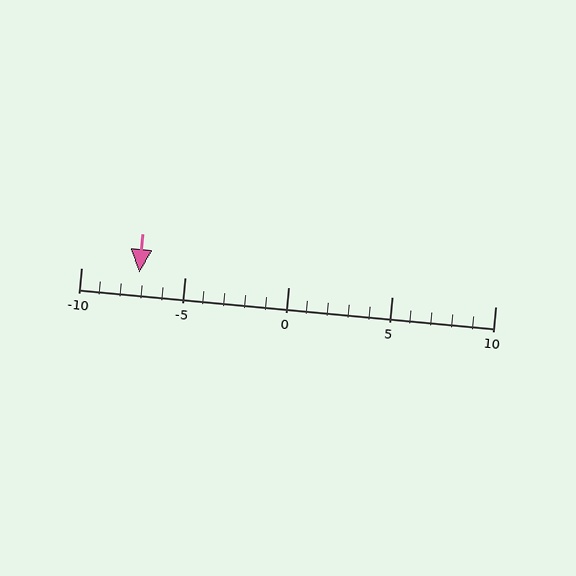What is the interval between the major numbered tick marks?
The major tick marks are spaced 5 units apart.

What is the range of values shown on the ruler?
The ruler shows values from -10 to 10.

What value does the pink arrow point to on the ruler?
The pink arrow points to approximately -7.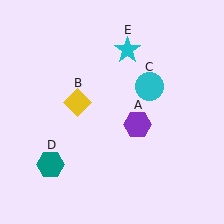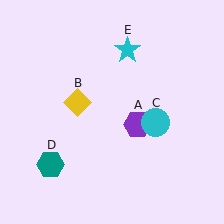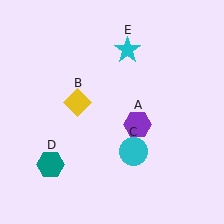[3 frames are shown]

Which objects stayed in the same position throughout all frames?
Purple hexagon (object A) and yellow diamond (object B) and teal hexagon (object D) and cyan star (object E) remained stationary.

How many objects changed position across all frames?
1 object changed position: cyan circle (object C).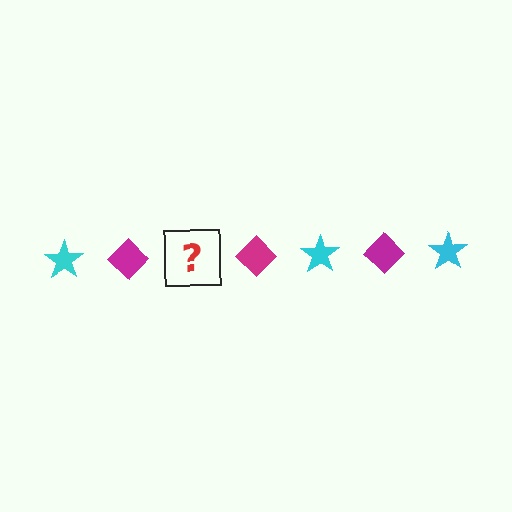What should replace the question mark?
The question mark should be replaced with a cyan star.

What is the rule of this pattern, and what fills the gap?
The rule is that the pattern alternates between cyan star and magenta diamond. The gap should be filled with a cyan star.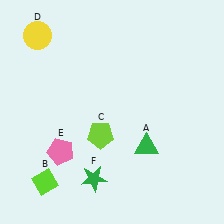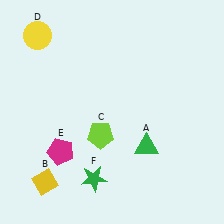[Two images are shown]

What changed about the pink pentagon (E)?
In Image 1, E is pink. In Image 2, it changed to magenta.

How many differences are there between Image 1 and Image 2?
There are 2 differences between the two images.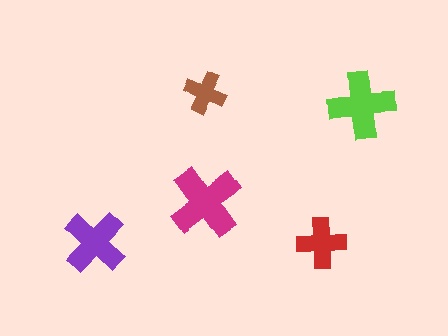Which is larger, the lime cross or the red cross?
The lime one.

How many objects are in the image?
There are 5 objects in the image.